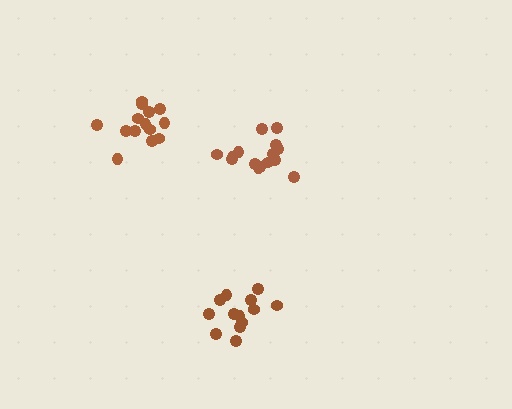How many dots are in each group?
Group 1: 15 dots, Group 2: 14 dots, Group 3: 13 dots (42 total).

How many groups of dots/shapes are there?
There are 3 groups.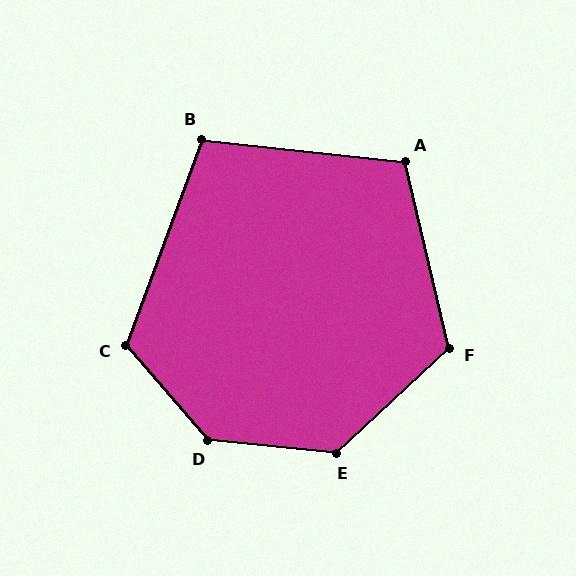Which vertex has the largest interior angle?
D, at approximately 136 degrees.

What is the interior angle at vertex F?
Approximately 120 degrees (obtuse).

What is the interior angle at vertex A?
Approximately 110 degrees (obtuse).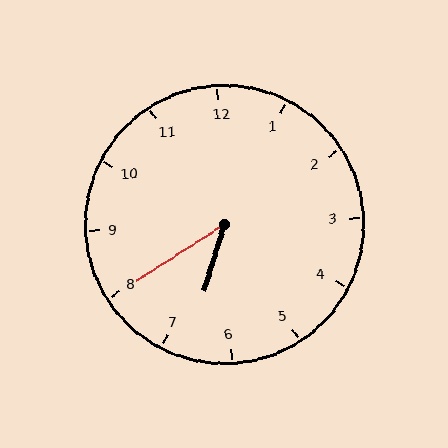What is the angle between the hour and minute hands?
Approximately 40 degrees.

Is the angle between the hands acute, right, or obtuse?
It is acute.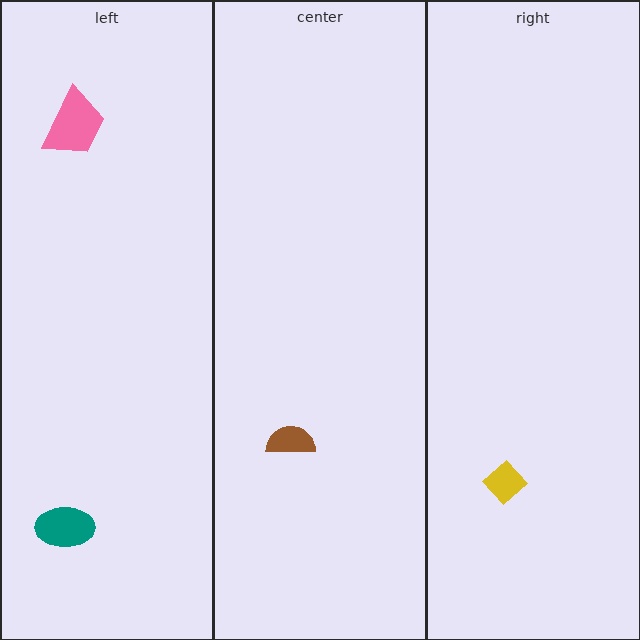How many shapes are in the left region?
2.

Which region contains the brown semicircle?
The center region.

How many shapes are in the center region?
1.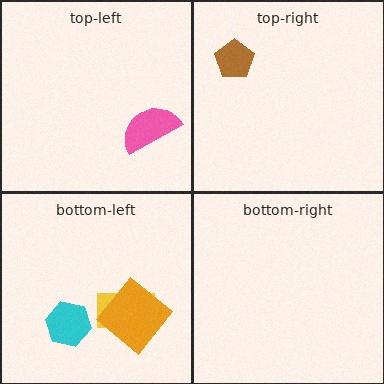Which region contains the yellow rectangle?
The bottom-left region.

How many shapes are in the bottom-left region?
3.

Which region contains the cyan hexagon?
The bottom-left region.